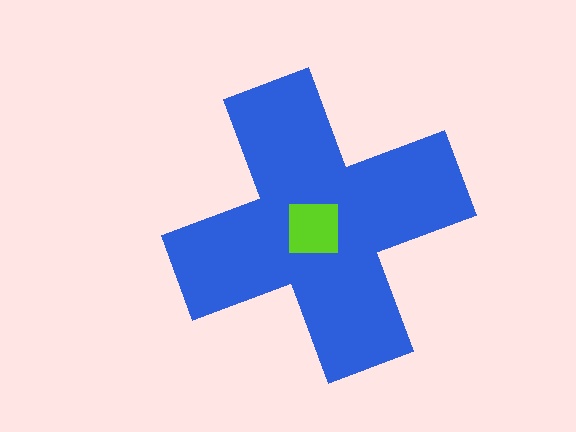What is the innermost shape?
The lime square.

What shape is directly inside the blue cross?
The lime square.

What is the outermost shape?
The blue cross.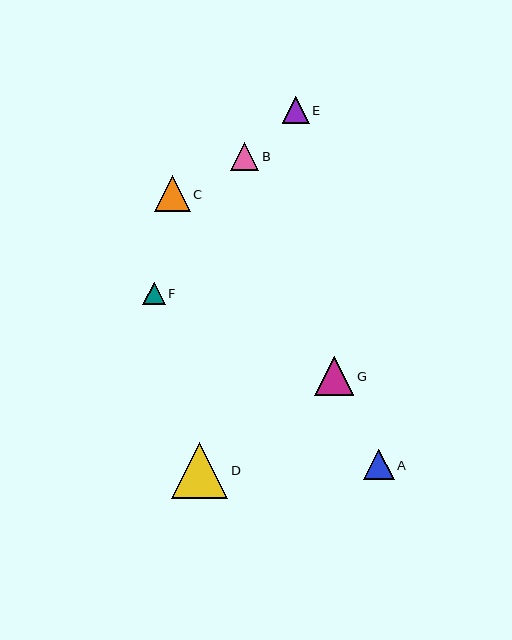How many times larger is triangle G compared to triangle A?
Triangle G is approximately 1.3 times the size of triangle A.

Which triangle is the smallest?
Triangle F is the smallest with a size of approximately 22 pixels.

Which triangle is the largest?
Triangle D is the largest with a size of approximately 56 pixels.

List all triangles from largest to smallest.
From largest to smallest: D, G, C, A, B, E, F.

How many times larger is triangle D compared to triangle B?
Triangle D is approximately 2.0 times the size of triangle B.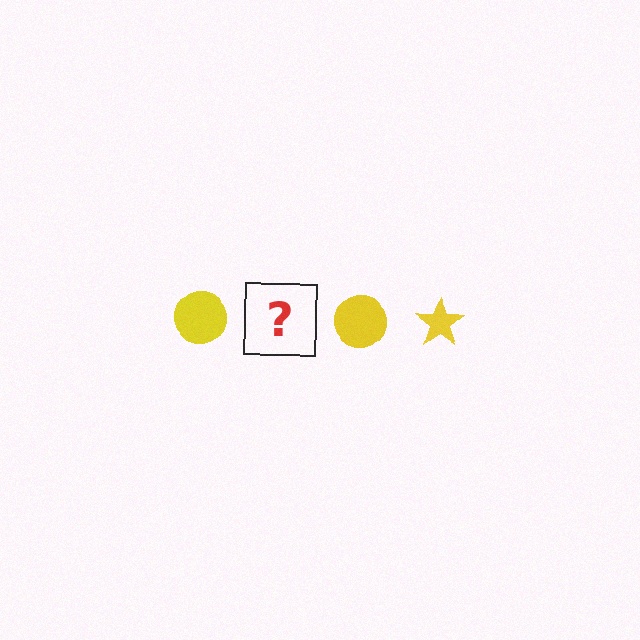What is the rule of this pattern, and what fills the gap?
The rule is that the pattern cycles through circle, star shapes in yellow. The gap should be filled with a yellow star.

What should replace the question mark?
The question mark should be replaced with a yellow star.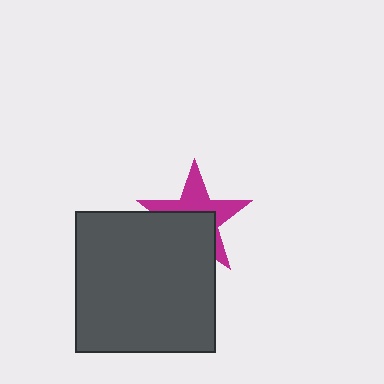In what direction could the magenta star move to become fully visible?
The magenta star could move up. That would shift it out from behind the dark gray square entirely.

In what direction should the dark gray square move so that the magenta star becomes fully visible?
The dark gray square should move down. That is the shortest direction to clear the overlap and leave the magenta star fully visible.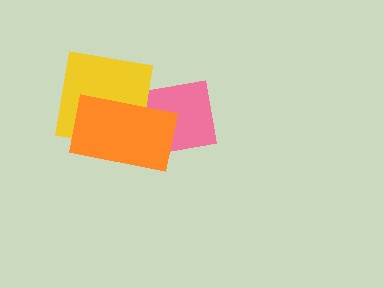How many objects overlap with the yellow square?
1 object overlaps with the yellow square.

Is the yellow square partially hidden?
Yes, it is partially covered by another shape.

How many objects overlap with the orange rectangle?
2 objects overlap with the orange rectangle.